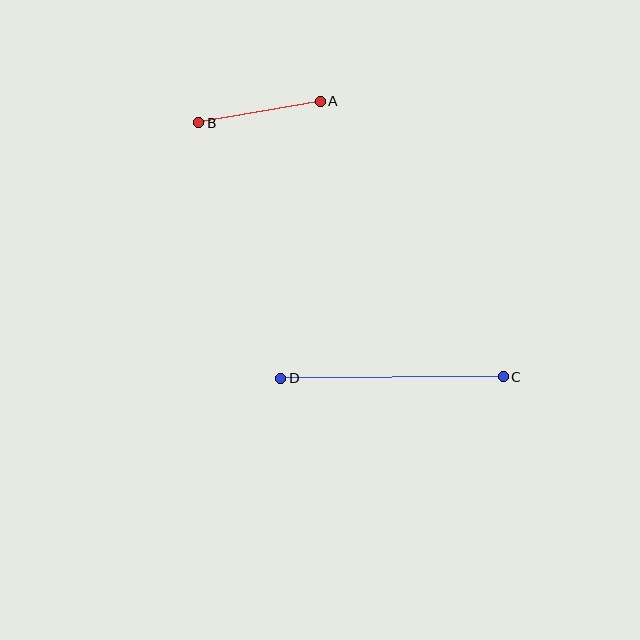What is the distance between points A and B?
The distance is approximately 124 pixels.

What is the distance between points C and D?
The distance is approximately 223 pixels.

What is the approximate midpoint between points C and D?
The midpoint is at approximately (392, 378) pixels.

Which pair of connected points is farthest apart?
Points C and D are farthest apart.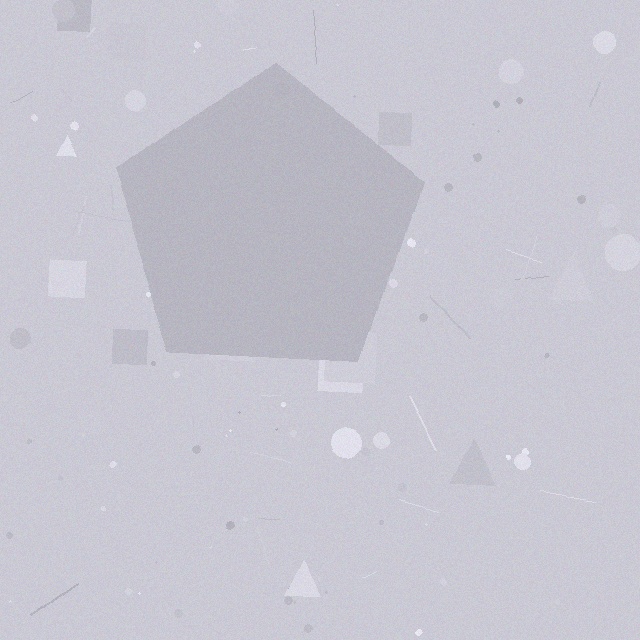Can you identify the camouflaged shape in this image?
The camouflaged shape is a pentagon.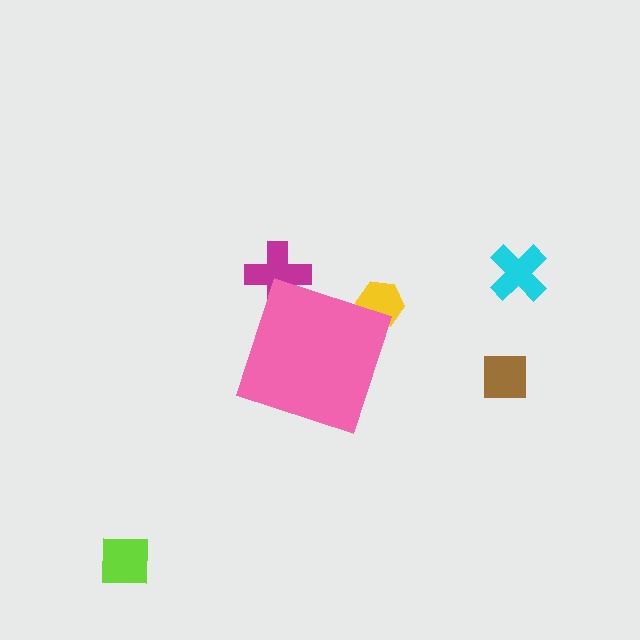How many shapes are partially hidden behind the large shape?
2 shapes are partially hidden.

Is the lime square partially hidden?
No, the lime square is fully visible.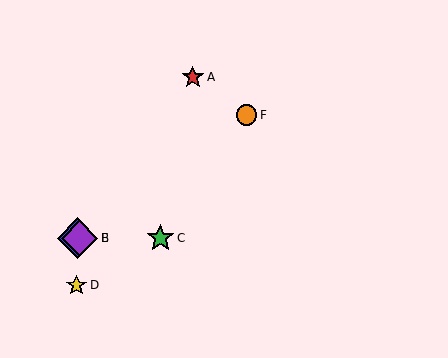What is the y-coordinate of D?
Object D is at y≈285.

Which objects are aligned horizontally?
Objects B, C, E are aligned horizontally.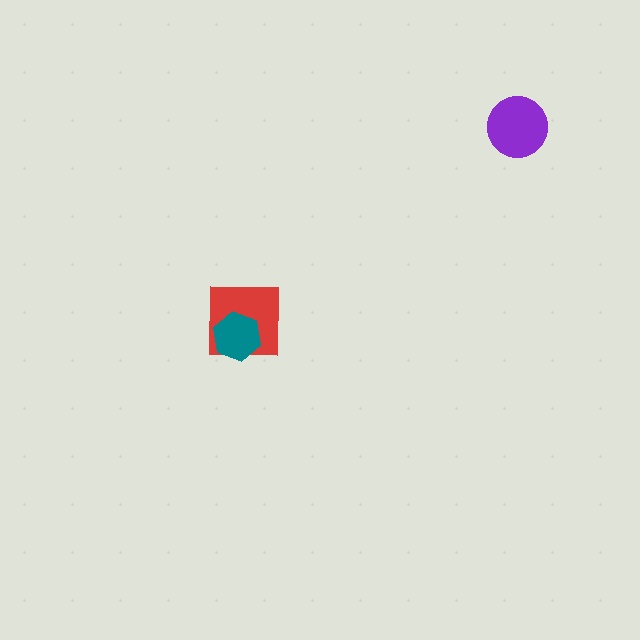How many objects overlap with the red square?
1 object overlaps with the red square.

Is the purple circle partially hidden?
No, no other shape covers it.